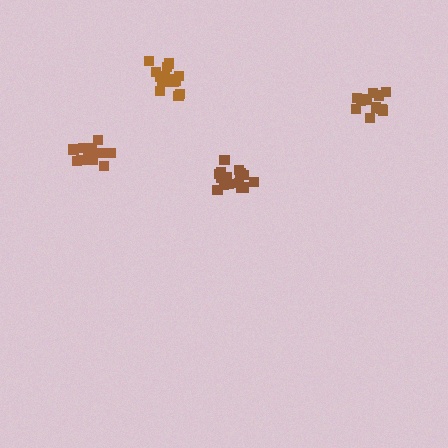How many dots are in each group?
Group 1: 12 dots, Group 2: 16 dots, Group 3: 16 dots, Group 4: 18 dots (62 total).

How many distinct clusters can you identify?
There are 4 distinct clusters.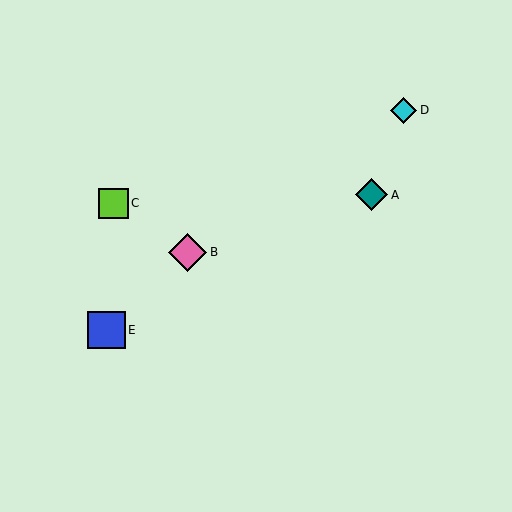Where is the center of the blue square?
The center of the blue square is at (107, 330).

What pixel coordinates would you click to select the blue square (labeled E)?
Click at (107, 330) to select the blue square E.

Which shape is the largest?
The pink diamond (labeled B) is the largest.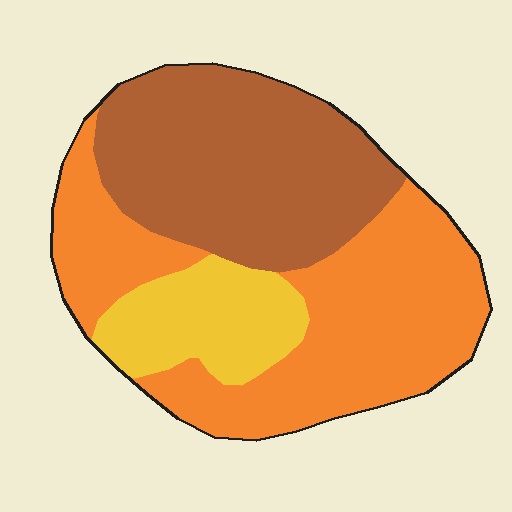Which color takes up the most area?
Orange, at roughly 45%.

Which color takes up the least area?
Yellow, at roughly 15%.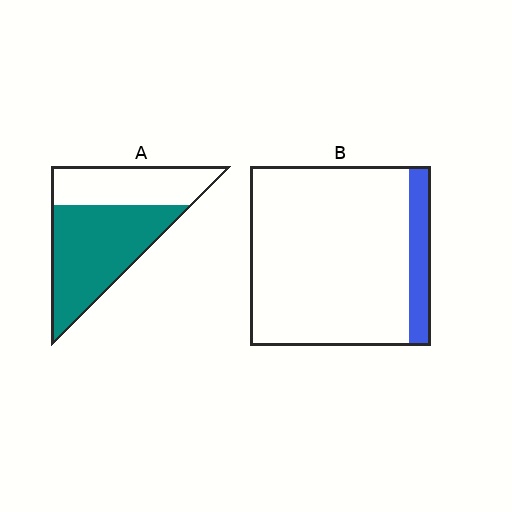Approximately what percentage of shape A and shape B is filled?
A is approximately 60% and B is approximately 10%.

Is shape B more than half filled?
No.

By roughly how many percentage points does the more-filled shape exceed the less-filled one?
By roughly 50 percentage points (A over B).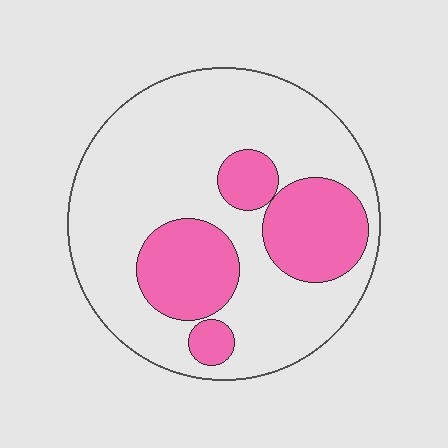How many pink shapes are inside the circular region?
4.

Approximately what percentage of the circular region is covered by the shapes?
Approximately 30%.